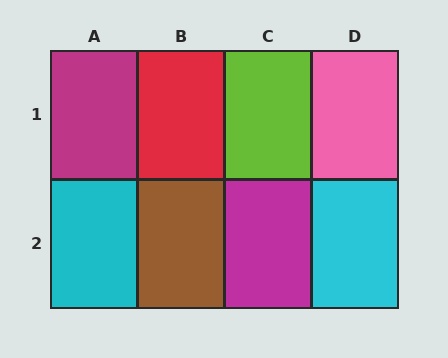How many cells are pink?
1 cell is pink.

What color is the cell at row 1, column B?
Red.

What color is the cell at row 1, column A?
Magenta.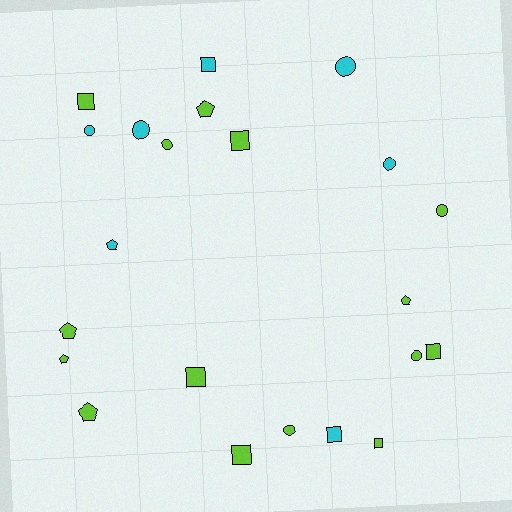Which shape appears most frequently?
Circle, with 8 objects.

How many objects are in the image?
There are 22 objects.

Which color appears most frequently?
Lime, with 15 objects.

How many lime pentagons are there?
There are 5 lime pentagons.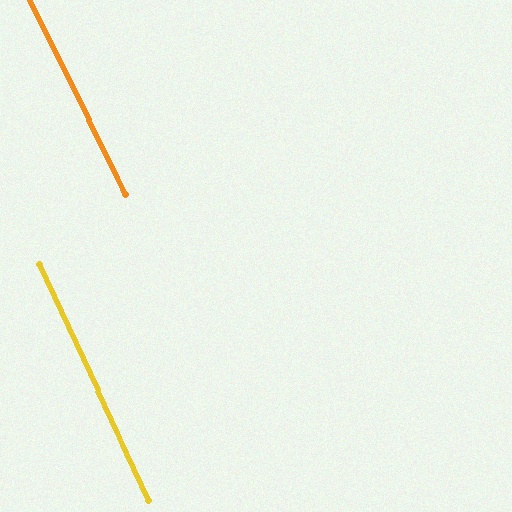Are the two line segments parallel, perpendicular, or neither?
Parallel — their directions differ by only 1.4°.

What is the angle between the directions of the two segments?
Approximately 1 degree.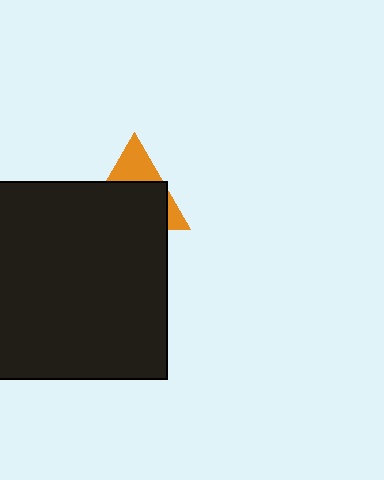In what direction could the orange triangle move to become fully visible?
The orange triangle could move up. That would shift it out from behind the black square entirely.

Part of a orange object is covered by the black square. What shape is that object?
It is a triangle.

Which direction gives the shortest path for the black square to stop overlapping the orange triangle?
Moving down gives the shortest separation.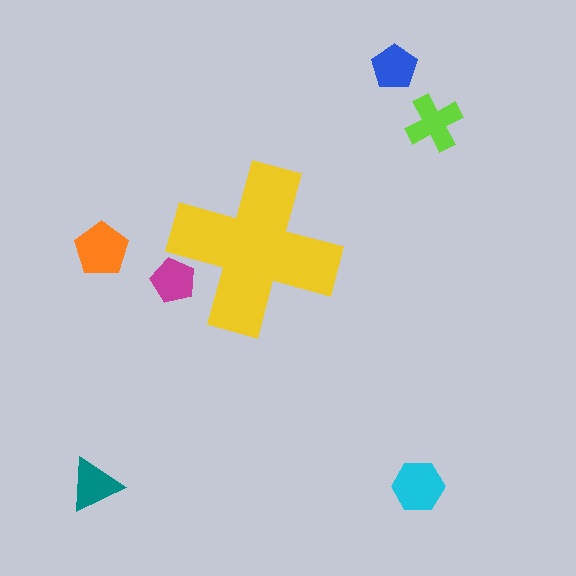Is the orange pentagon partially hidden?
No, the orange pentagon is fully visible.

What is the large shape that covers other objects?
A yellow cross.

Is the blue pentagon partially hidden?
No, the blue pentagon is fully visible.